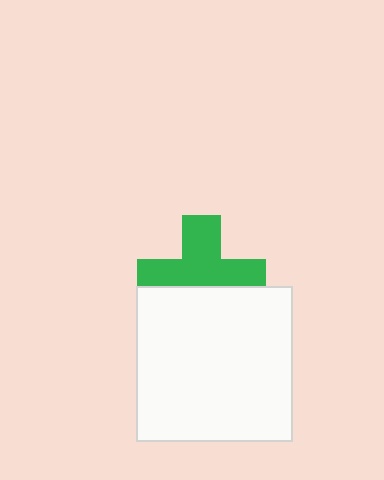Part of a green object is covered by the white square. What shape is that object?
It is a cross.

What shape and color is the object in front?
The object in front is a white square.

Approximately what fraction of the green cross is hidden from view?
Roughly 41% of the green cross is hidden behind the white square.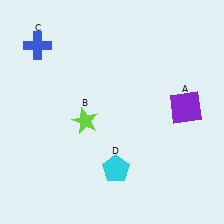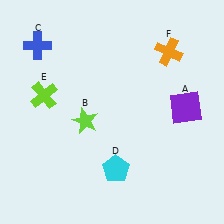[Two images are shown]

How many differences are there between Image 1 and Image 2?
There are 2 differences between the two images.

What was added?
A lime cross (E), an orange cross (F) were added in Image 2.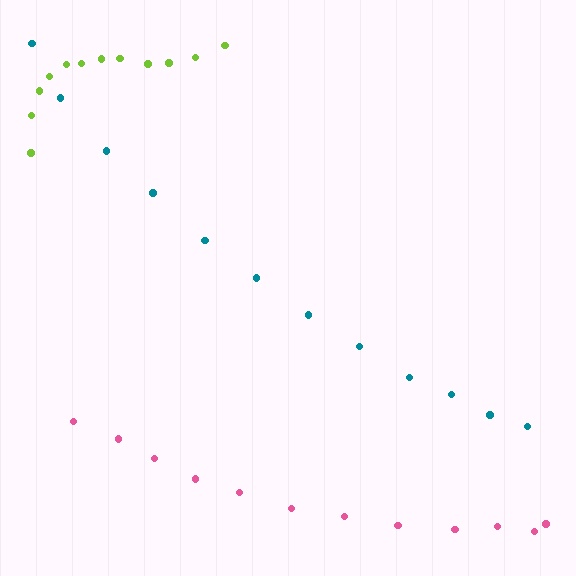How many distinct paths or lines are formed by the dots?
There are 3 distinct paths.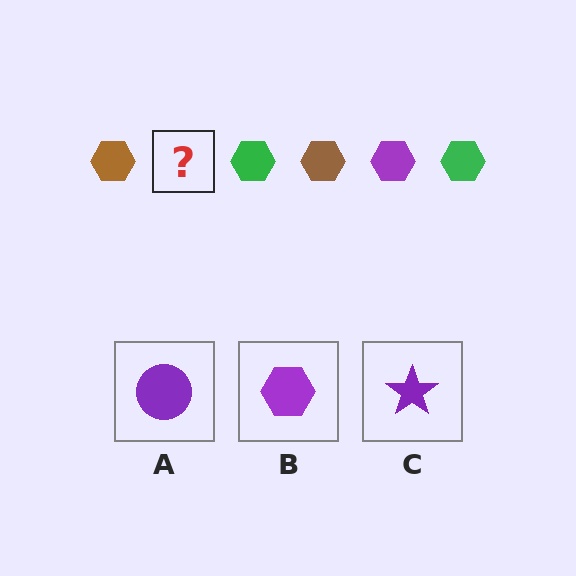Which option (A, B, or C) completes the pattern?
B.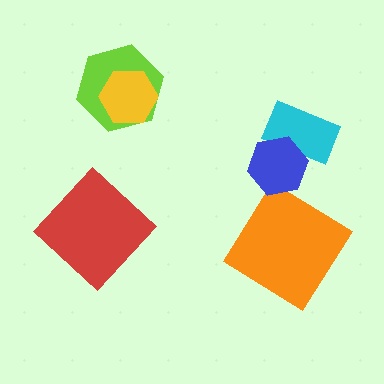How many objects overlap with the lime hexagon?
1 object overlaps with the lime hexagon.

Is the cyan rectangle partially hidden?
Yes, it is partially covered by another shape.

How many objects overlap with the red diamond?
0 objects overlap with the red diamond.